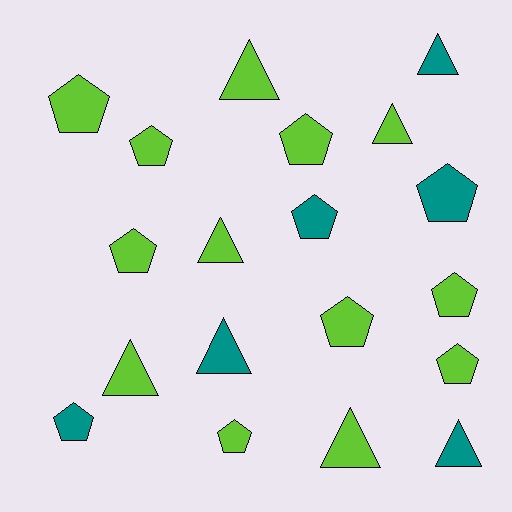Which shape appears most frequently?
Pentagon, with 11 objects.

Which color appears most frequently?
Lime, with 13 objects.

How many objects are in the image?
There are 19 objects.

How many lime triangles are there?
There are 5 lime triangles.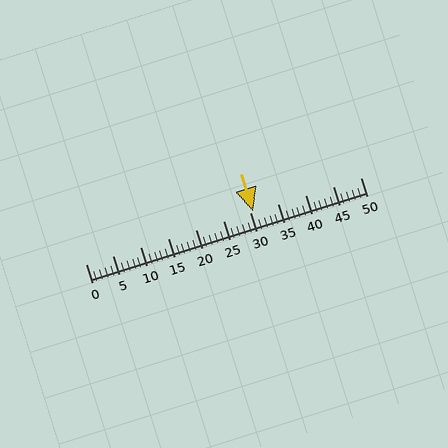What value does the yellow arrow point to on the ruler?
The yellow arrow points to approximately 30.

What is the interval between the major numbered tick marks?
The major tick marks are spaced 5 units apart.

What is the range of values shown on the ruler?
The ruler shows values from 0 to 50.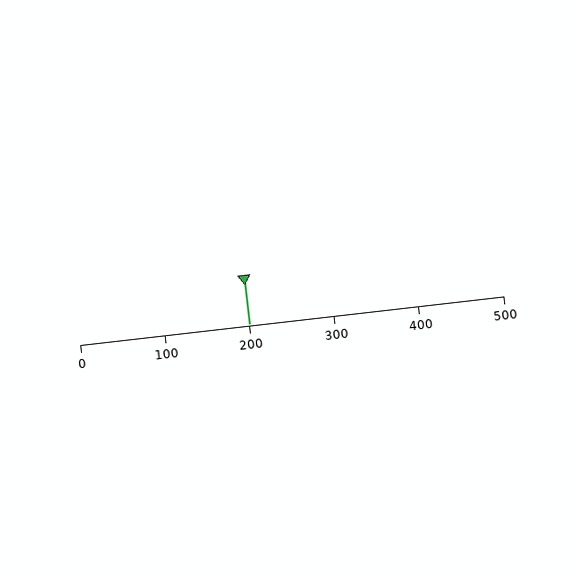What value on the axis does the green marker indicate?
The marker indicates approximately 200.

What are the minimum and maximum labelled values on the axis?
The axis runs from 0 to 500.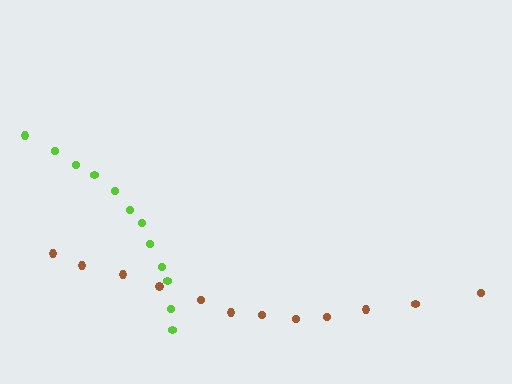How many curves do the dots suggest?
There are 2 distinct paths.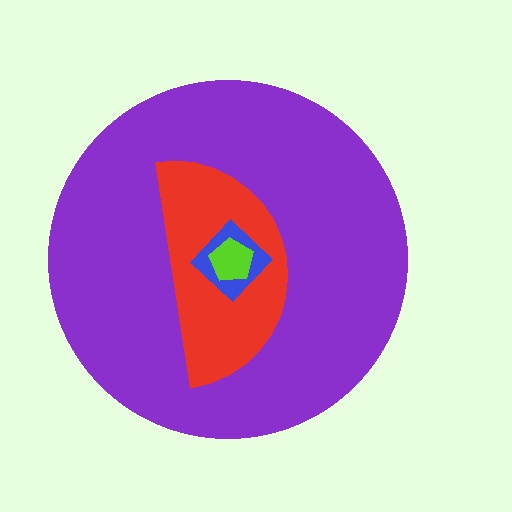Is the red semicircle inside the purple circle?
Yes.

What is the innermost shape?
The lime pentagon.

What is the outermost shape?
The purple circle.